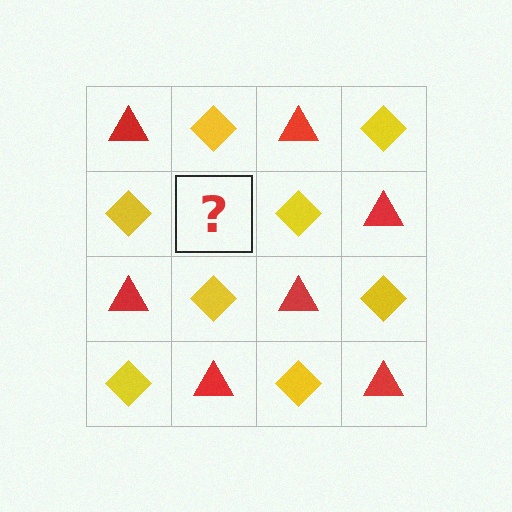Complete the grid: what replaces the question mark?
The question mark should be replaced with a red triangle.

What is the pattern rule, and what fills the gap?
The rule is that it alternates red triangle and yellow diamond in a checkerboard pattern. The gap should be filled with a red triangle.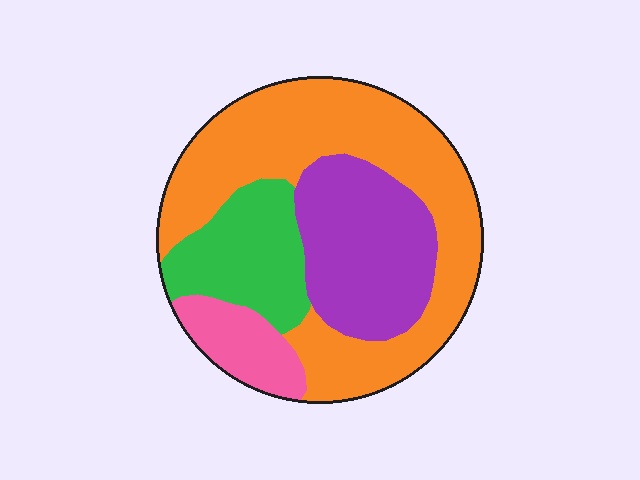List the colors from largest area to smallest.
From largest to smallest: orange, purple, green, pink.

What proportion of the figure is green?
Green covers around 15% of the figure.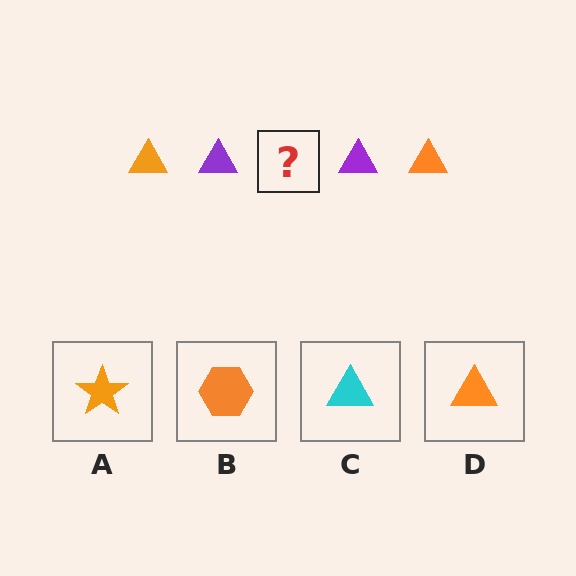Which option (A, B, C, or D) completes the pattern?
D.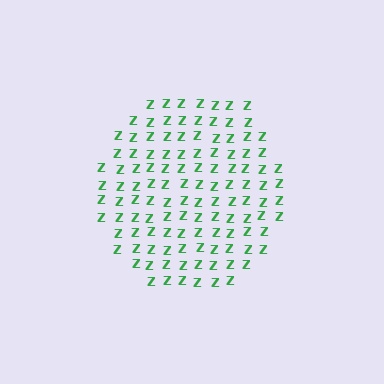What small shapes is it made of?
It is made of small letter Z's.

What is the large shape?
The large shape is a hexagon.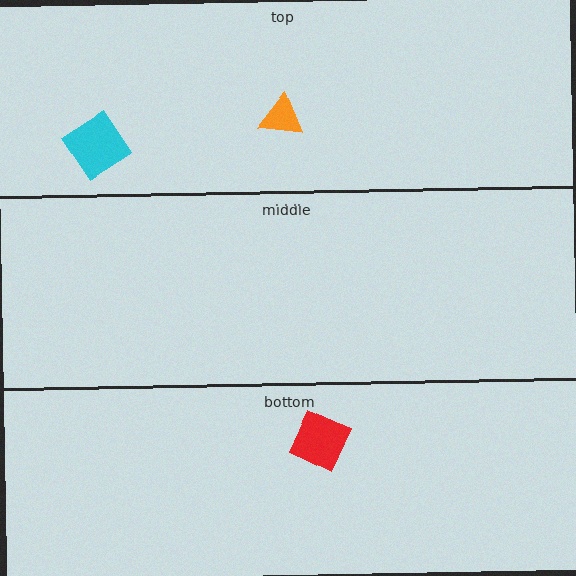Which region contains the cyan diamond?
The top region.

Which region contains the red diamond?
The bottom region.